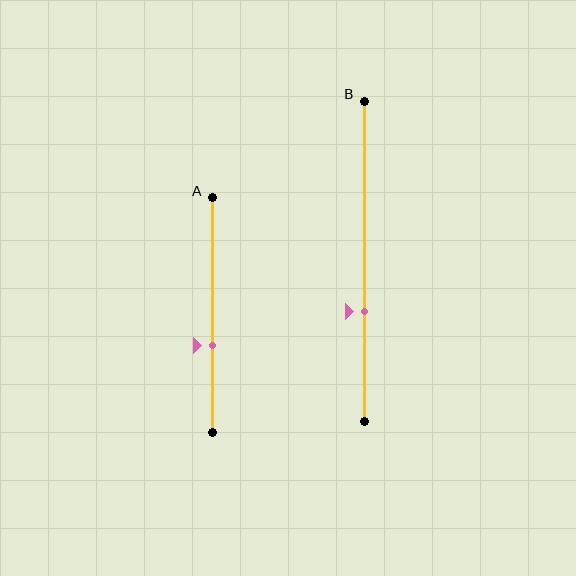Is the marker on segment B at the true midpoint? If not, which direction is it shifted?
No, the marker on segment B is shifted downward by about 16% of the segment length.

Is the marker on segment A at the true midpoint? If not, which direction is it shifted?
No, the marker on segment A is shifted downward by about 13% of the segment length.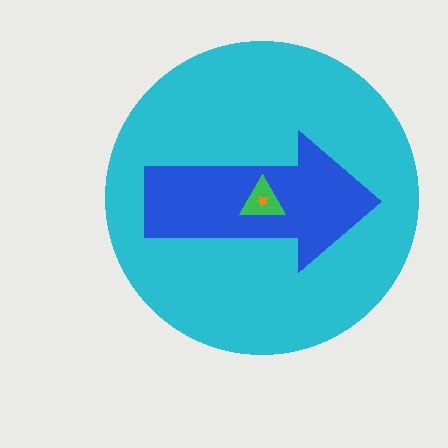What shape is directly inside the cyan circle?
The blue arrow.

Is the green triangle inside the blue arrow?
Yes.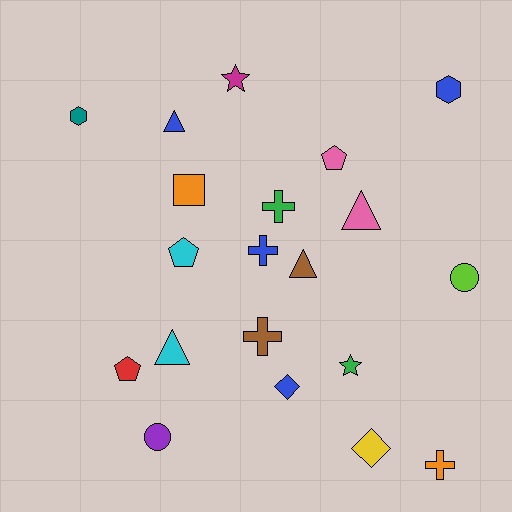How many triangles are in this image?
There are 4 triangles.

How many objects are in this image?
There are 20 objects.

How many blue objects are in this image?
There are 4 blue objects.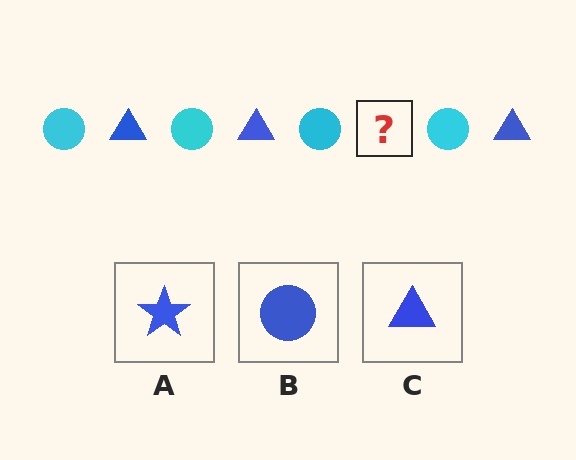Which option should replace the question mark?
Option C.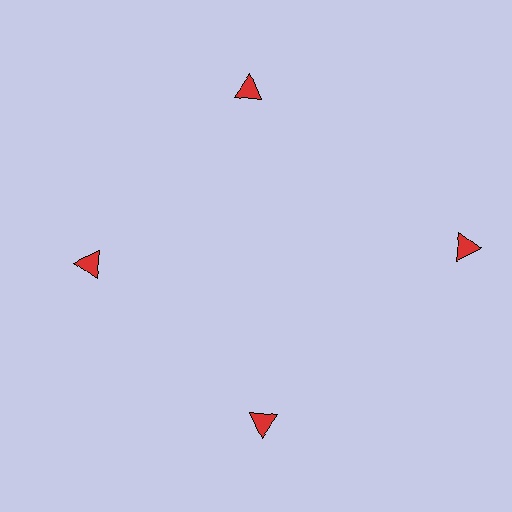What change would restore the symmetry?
The symmetry would be restored by moving it inward, back onto the ring so that all 4 triangles sit at equal angles and equal distance from the center.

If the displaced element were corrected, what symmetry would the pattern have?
It would have 4-fold rotational symmetry — the pattern would map onto itself every 90 degrees.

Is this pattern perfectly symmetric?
No. The 4 red triangles are arranged in a ring, but one element near the 3 o'clock position is pushed outward from the center, breaking the 4-fold rotational symmetry.